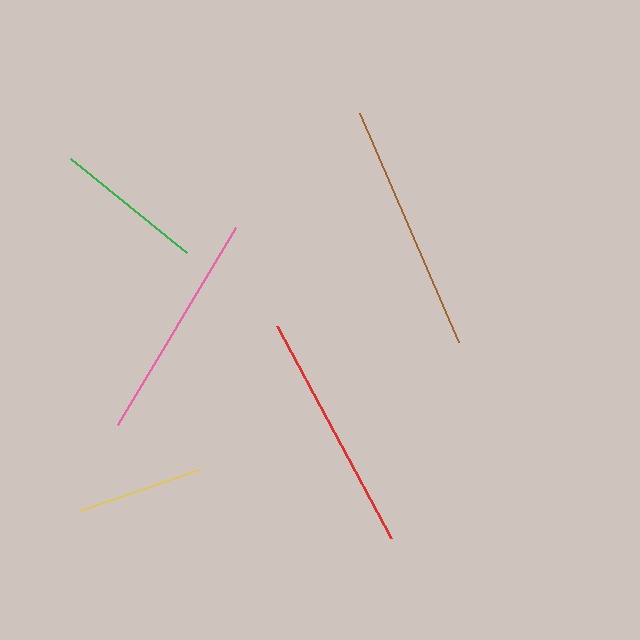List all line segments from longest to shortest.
From longest to shortest: brown, red, pink, green, yellow.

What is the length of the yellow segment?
The yellow segment is approximately 126 pixels long.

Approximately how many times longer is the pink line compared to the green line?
The pink line is approximately 1.5 times the length of the green line.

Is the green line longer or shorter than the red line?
The red line is longer than the green line.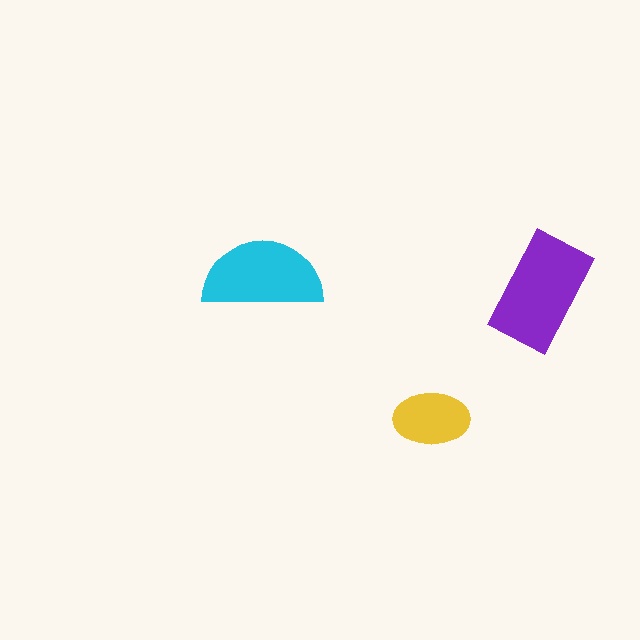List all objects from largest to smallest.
The purple rectangle, the cyan semicircle, the yellow ellipse.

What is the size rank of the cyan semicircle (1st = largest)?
2nd.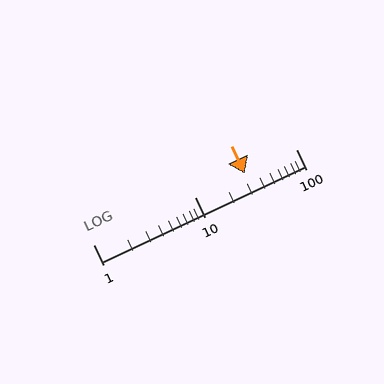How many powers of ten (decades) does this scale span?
The scale spans 2 decades, from 1 to 100.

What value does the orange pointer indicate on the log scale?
The pointer indicates approximately 31.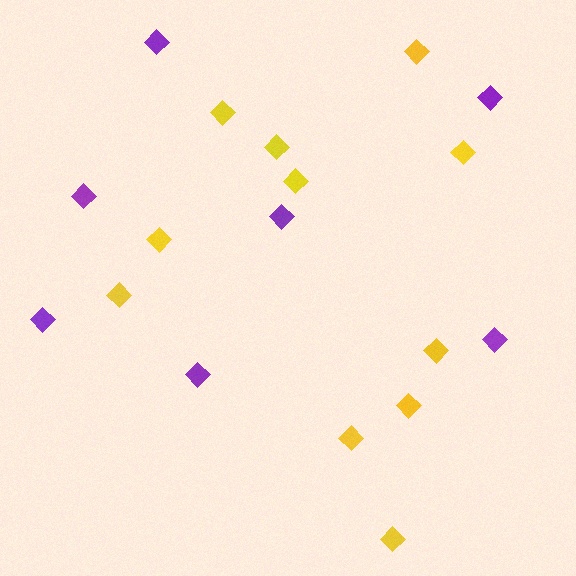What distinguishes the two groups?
There are 2 groups: one group of yellow diamonds (11) and one group of purple diamonds (7).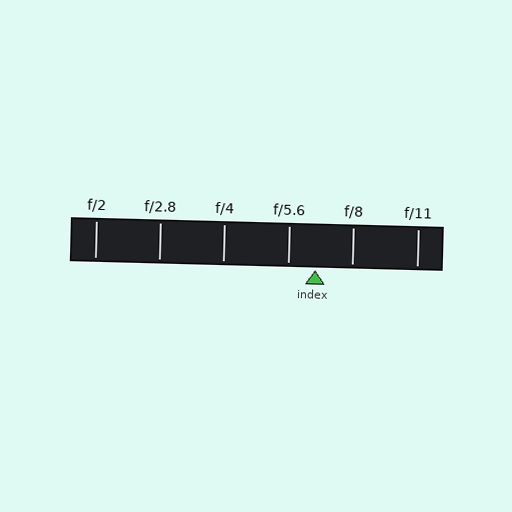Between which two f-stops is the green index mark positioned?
The index mark is between f/5.6 and f/8.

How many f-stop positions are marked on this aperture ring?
There are 6 f-stop positions marked.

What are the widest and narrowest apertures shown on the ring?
The widest aperture shown is f/2 and the narrowest is f/11.